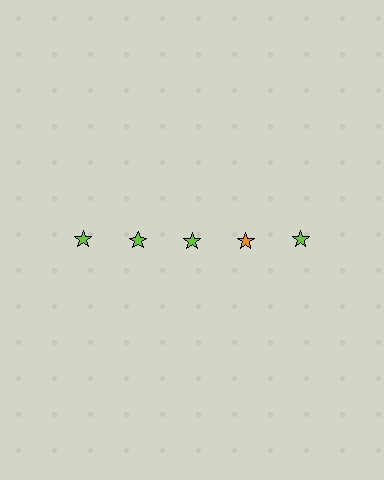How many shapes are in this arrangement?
There are 5 shapes arranged in a grid pattern.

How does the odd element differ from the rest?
It has a different color: orange instead of lime.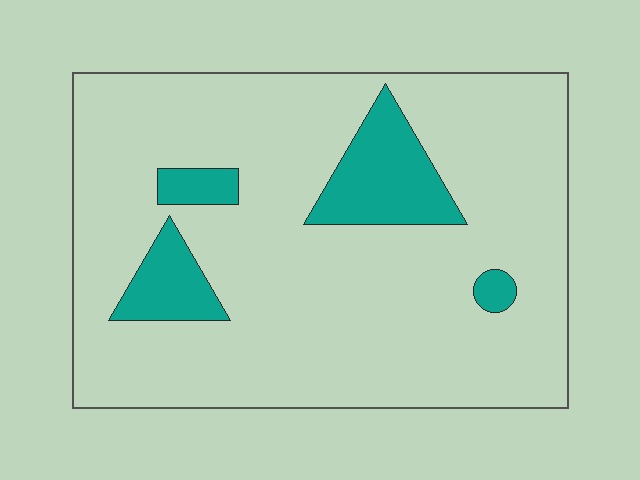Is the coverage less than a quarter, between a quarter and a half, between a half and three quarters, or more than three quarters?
Less than a quarter.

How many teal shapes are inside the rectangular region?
4.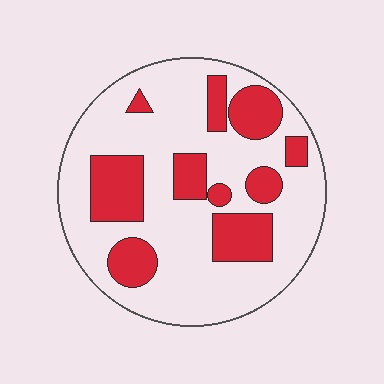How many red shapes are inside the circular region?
10.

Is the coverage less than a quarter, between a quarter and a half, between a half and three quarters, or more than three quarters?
Between a quarter and a half.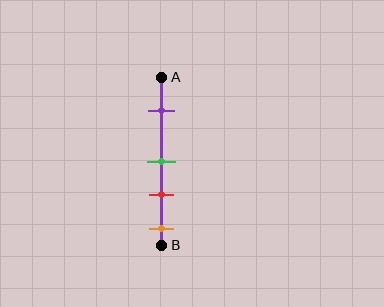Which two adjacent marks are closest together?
The green and red marks are the closest adjacent pair.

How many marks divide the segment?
There are 4 marks dividing the segment.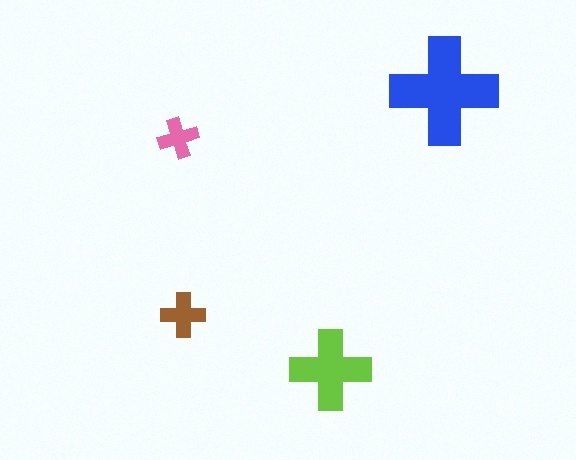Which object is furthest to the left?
The pink cross is leftmost.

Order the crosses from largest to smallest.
the blue one, the lime one, the brown one, the pink one.